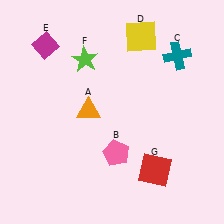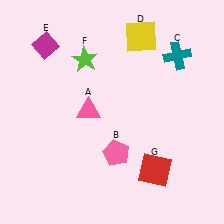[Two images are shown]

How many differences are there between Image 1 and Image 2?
There is 1 difference between the two images.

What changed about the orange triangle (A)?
In Image 1, A is orange. In Image 2, it changed to pink.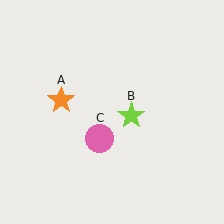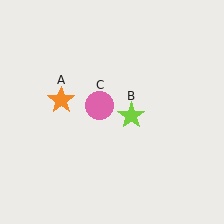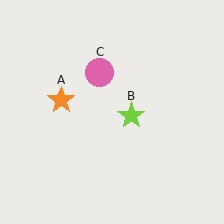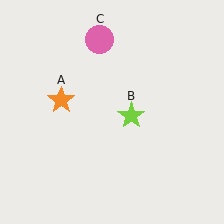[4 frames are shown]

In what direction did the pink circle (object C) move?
The pink circle (object C) moved up.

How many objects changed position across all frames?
1 object changed position: pink circle (object C).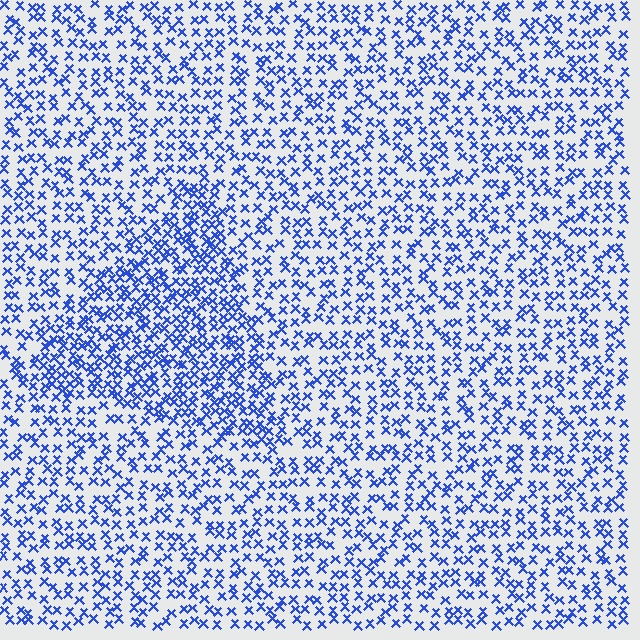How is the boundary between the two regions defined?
The boundary is defined by a change in element density (approximately 1.8x ratio). All elements are the same color, size, and shape.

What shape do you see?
I see a triangle.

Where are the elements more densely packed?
The elements are more densely packed inside the triangle boundary.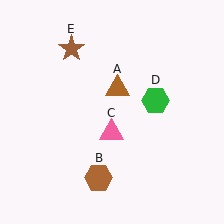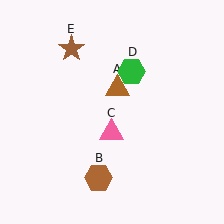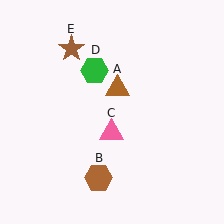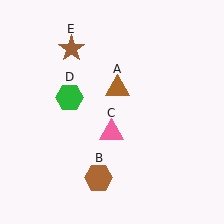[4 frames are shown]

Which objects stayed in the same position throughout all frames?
Brown triangle (object A) and brown hexagon (object B) and pink triangle (object C) and brown star (object E) remained stationary.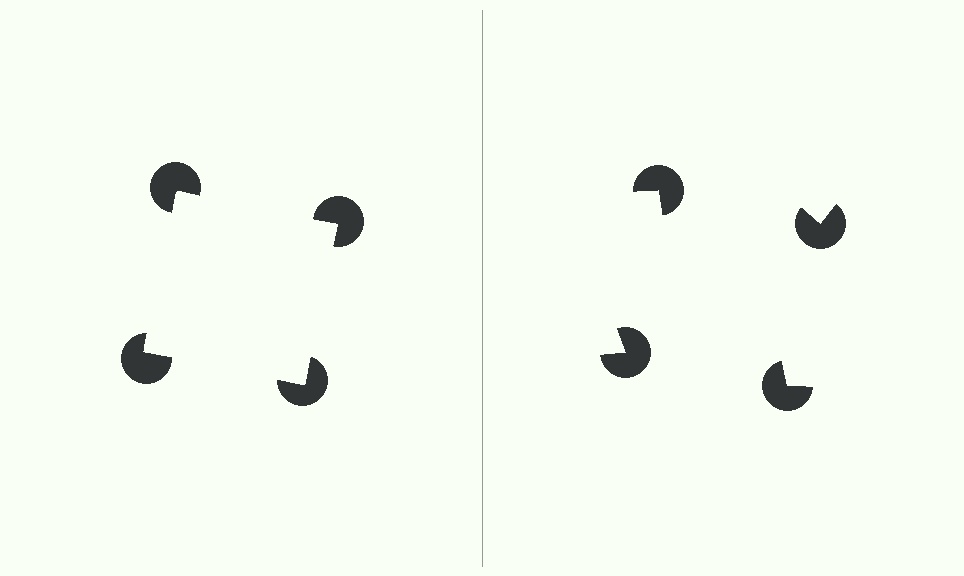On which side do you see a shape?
An illusory square appears on the left side. On the right side the wedge cuts are rotated, so no coherent shape forms.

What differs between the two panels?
The pac-man discs are positioned identically on both sides; only the wedge orientations differ. On the left they align to a square; on the right they are misaligned.